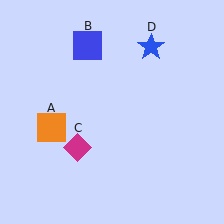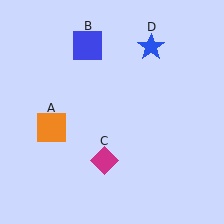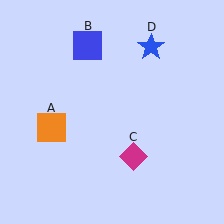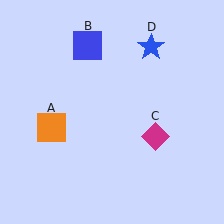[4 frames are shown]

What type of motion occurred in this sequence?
The magenta diamond (object C) rotated counterclockwise around the center of the scene.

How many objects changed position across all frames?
1 object changed position: magenta diamond (object C).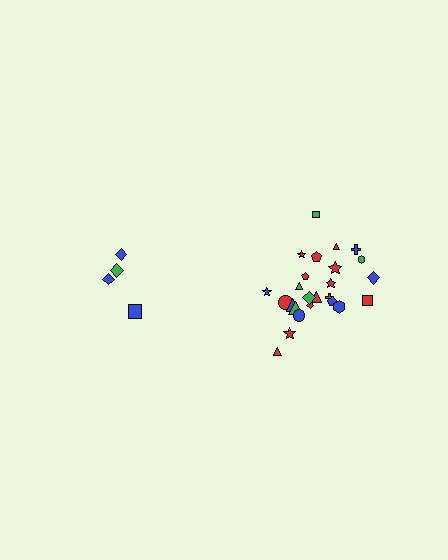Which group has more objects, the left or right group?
The right group.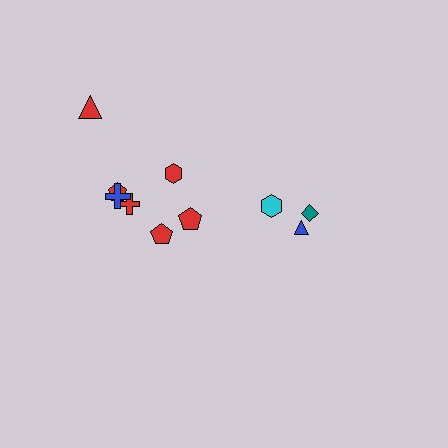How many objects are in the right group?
There are 3 objects.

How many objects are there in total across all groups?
There are 10 objects.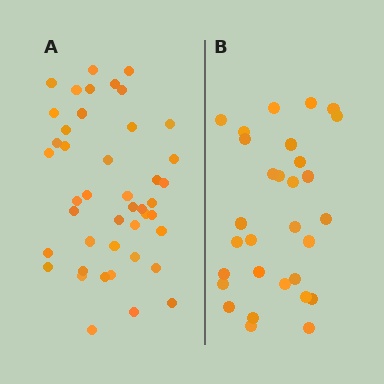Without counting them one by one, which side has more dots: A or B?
Region A (the left region) has more dots.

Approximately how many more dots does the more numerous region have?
Region A has approximately 15 more dots than region B.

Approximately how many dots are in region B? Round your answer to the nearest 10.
About 30 dots.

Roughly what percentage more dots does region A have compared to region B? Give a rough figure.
About 45% more.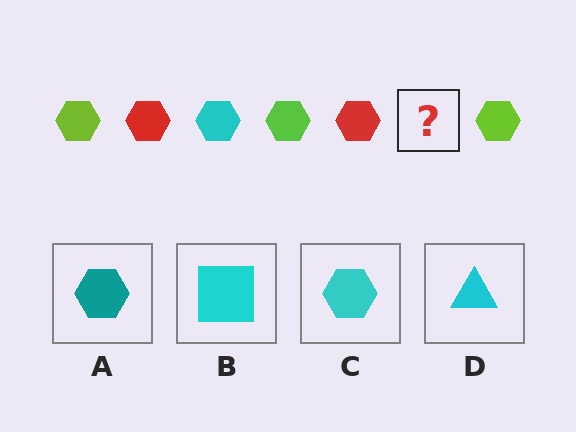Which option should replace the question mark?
Option C.